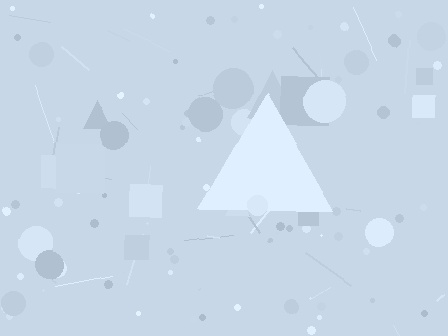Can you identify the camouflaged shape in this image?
The camouflaged shape is a triangle.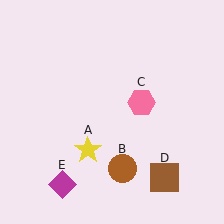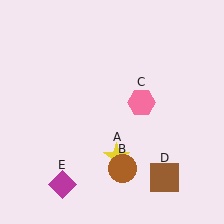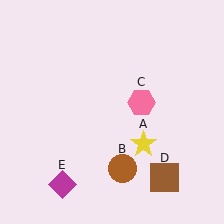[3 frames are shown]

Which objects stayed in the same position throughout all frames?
Brown circle (object B) and pink hexagon (object C) and brown square (object D) and magenta diamond (object E) remained stationary.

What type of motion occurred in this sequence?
The yellow star (object A) rotated counterclockwise around the center of the scene.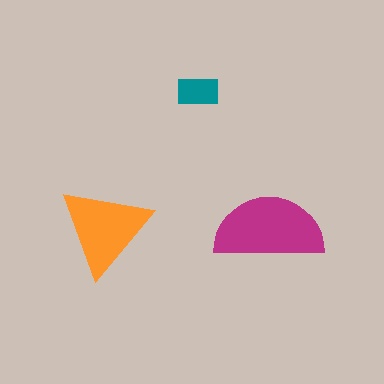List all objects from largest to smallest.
The magenta semicircle, the orange triangle, the teal rectangle.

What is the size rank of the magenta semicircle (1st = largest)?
1st.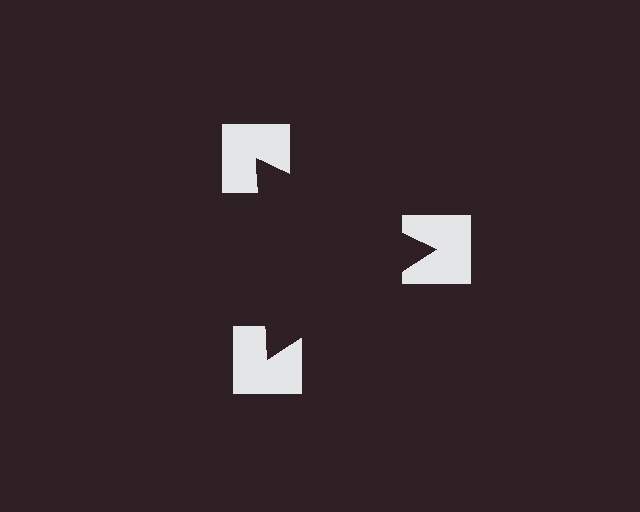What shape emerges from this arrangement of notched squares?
An illusory triangle — its edges are inferred from the aligned wedge cuts in the notched squares, not physically drawn.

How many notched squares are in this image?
There are 3 — one at each vertex of the illusory triangle.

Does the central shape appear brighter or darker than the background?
It typically appears slightly darker than the background, even though no actual brightness change is drawn.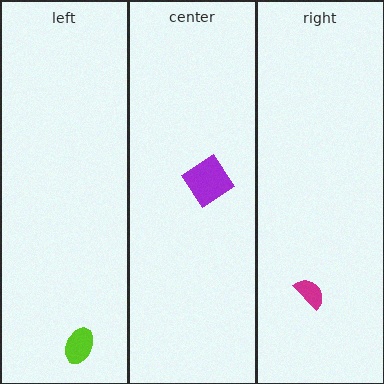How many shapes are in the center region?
1.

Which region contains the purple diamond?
The center region.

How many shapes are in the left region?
1.